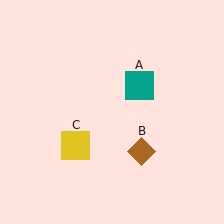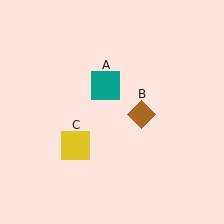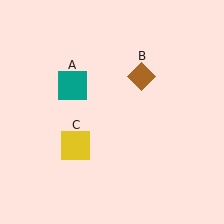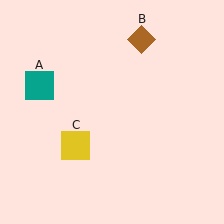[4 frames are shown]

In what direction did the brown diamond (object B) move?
The brown diamond (object B) moved up.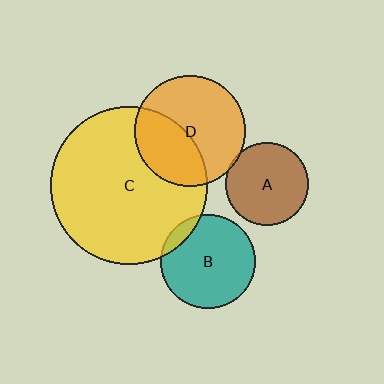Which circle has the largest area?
Circle C (yellow).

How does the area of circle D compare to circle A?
Approximately 1.8 times.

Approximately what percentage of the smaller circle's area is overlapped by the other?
Approximately 5%.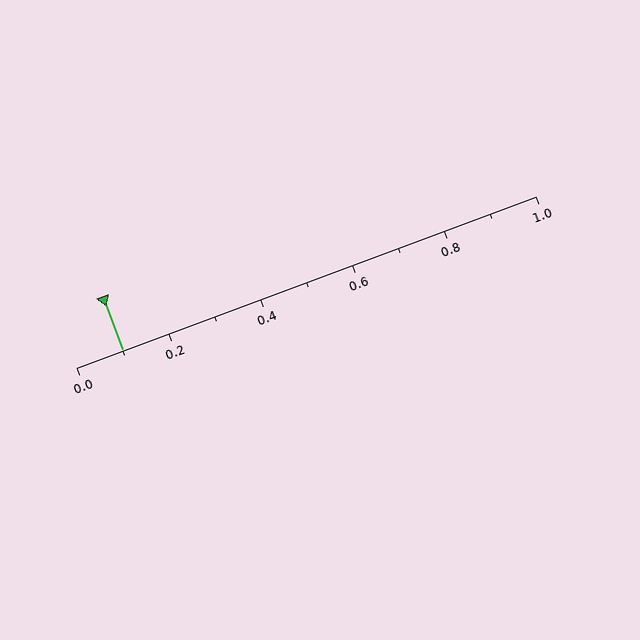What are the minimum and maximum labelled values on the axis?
The axis runs from 0.0 to 1.0.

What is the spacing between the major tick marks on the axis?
The major ticks are spaced 0.2 apart.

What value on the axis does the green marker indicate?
The marker indicates approximately 0.1.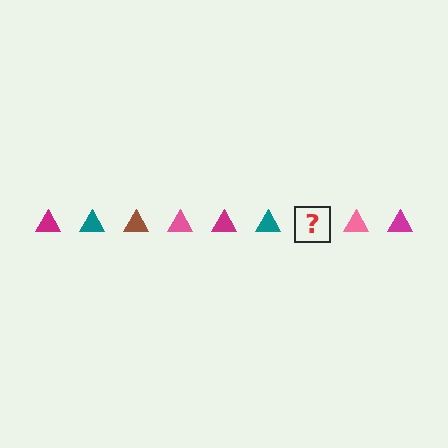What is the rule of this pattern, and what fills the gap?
The rule is that the pattern cycles through magenta, teal, brown, pink triangles. The gap should be filled with a brown triangle.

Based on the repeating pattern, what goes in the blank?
The blank should be a brown triangle.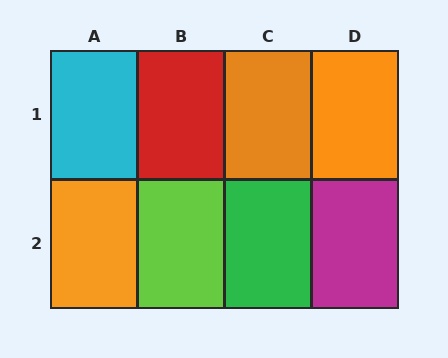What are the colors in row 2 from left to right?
Orange, lime, green, magenta.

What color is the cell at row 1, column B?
Red.